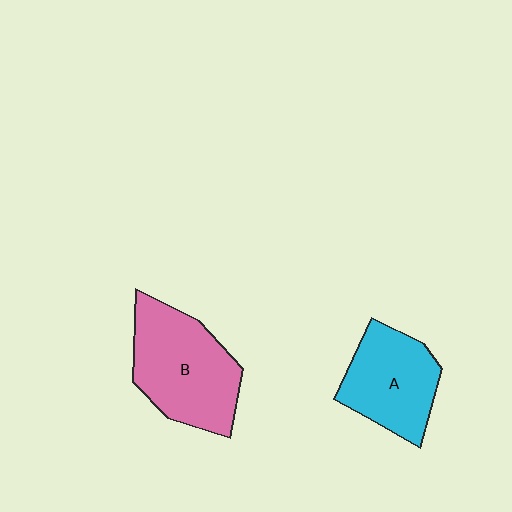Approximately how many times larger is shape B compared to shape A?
Approximately 1.3 times.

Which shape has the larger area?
Shape B (pink).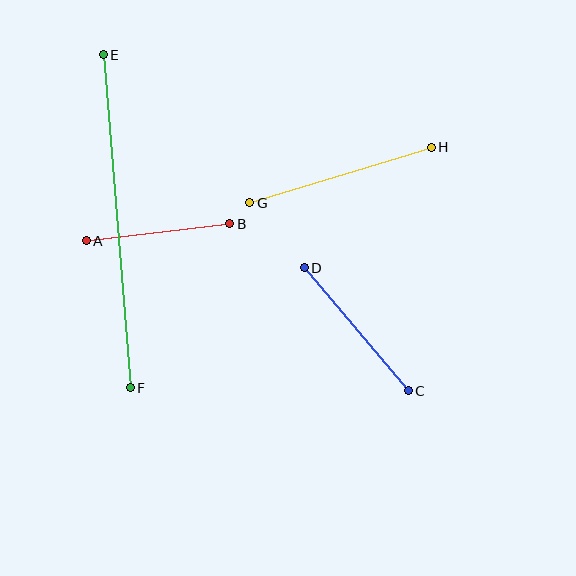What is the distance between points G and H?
The distance is approximately 190 pixels.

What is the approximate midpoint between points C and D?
The midpoint is at approximately (356, 329) pixels.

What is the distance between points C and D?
The distance is approximately 161 pixels.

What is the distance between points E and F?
The distance is approximately 334 pixels.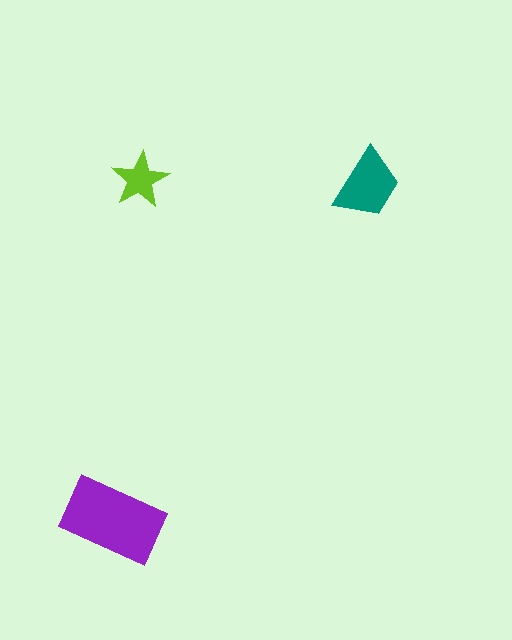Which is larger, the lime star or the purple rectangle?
The purple rectangle.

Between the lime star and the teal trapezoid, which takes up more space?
The teal trapezoid.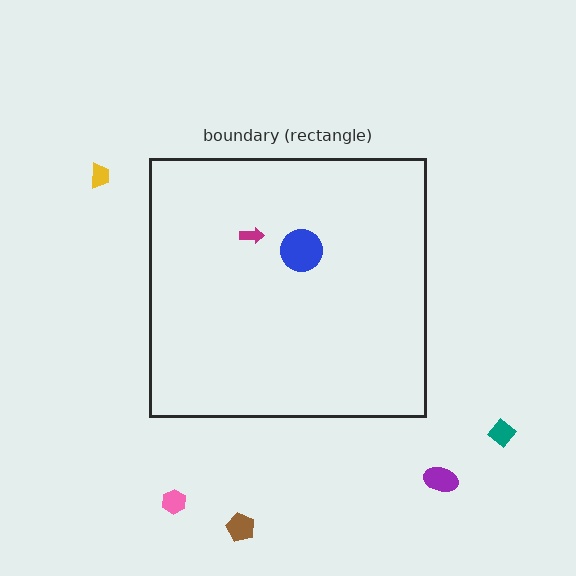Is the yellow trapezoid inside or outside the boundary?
Outside.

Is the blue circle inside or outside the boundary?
Inside.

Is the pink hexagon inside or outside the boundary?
Outside.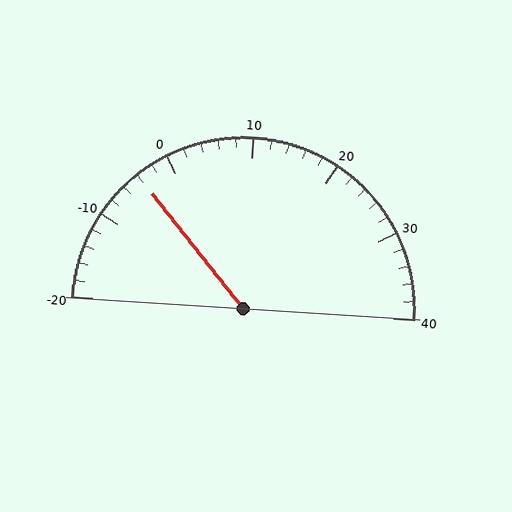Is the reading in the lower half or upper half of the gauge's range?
The reading is in the lower half of the range (-20 to 40).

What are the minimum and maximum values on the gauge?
The gauge ranges from -20 to 40.